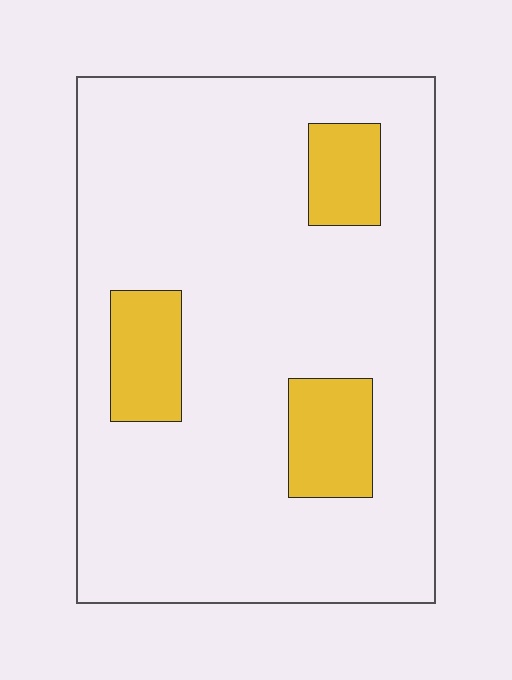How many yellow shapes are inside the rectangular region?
3.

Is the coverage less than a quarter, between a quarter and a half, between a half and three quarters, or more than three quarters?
Less than a quarter.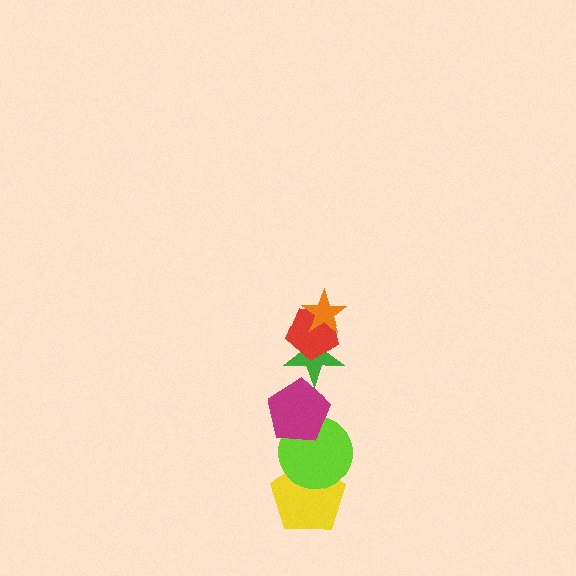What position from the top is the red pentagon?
The red pentagon is 2nd from the top.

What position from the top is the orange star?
The orange star is 1st from the top.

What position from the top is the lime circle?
The lime circle is 5th from the top.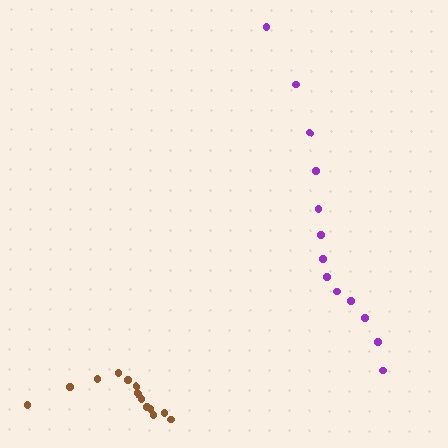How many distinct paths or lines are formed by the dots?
There are 2 distinct paths.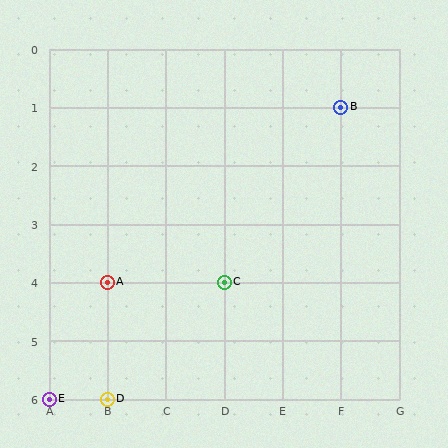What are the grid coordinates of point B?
Point B is at grid coordinates (F, 1).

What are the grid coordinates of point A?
Point A is at grid coordinates (B, 4).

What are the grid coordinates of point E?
Point E is at grid coordinates (A, 6).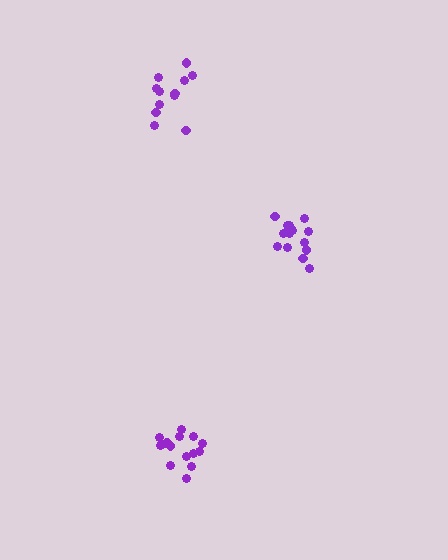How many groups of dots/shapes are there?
There are 3 groups.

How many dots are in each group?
Group 1: 16 dots, Group 2: 12 dots, Group 3: 15 dots (43 total).